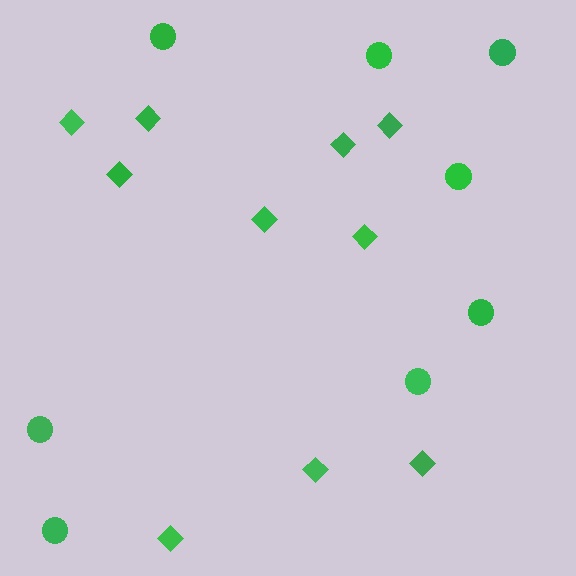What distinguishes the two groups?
There are 2 groups: one group of circles (8) and one group of diamonds (10).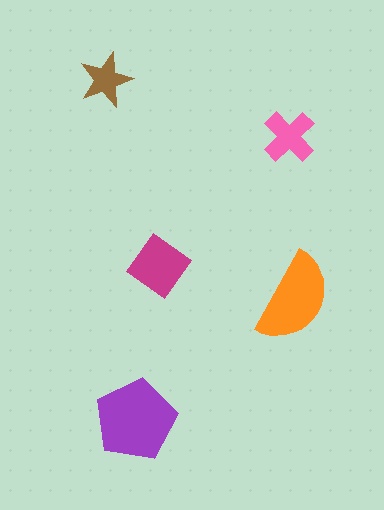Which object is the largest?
The purple pentagon.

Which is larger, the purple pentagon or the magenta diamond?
The purple pentagon.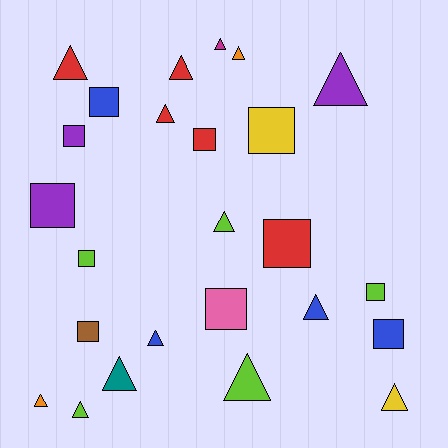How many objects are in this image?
There are 25 objects.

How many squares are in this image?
There are 11 squares.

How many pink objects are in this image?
There is 1 pink object.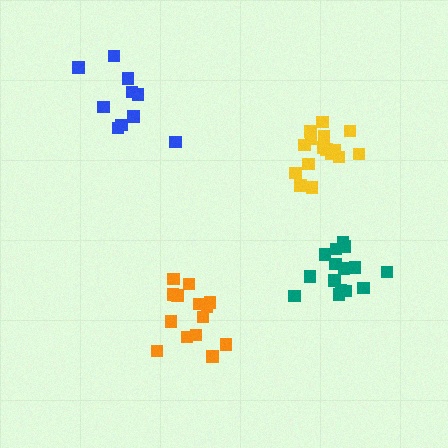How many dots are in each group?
Group 1: 14 dots, Group 2: 10 dots, Group 3: 16 dots, Group 4: 16 dots (56 total).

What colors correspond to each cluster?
The clusters are colored: orange, blue, yellow, teal.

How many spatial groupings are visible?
There are 4 spatial groupings.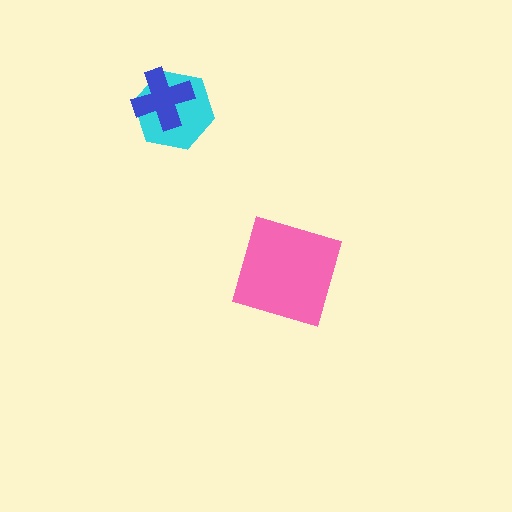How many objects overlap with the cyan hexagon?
1 object overlaps with the cyan hexagon.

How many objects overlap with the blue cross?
1 object overlaps with the blue cross.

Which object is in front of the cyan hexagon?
The blue cross is in front of the cyan hexagon.